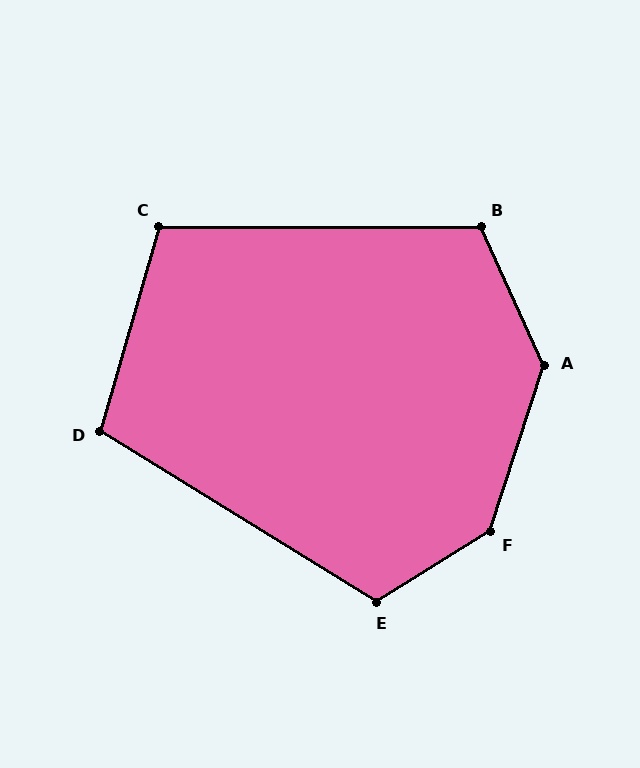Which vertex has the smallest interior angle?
D, at approximately 106 degrees.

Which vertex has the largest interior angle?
F, at approximately 140 degrees.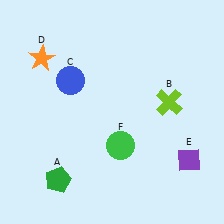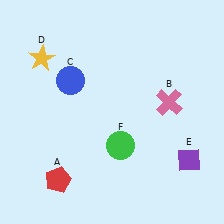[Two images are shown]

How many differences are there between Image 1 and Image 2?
There are 3 differences between the two images.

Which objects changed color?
A changed from green to red. B changed from lime to pink. D changed from orange to yellow.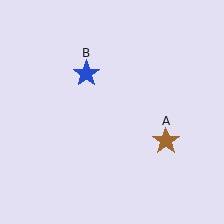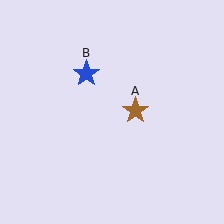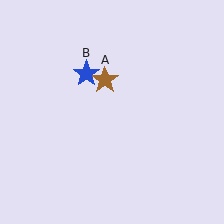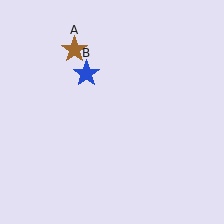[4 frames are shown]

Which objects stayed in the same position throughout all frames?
Blue star (object B) remained stationary.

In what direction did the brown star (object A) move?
The brown star (object A) moved up and to the left.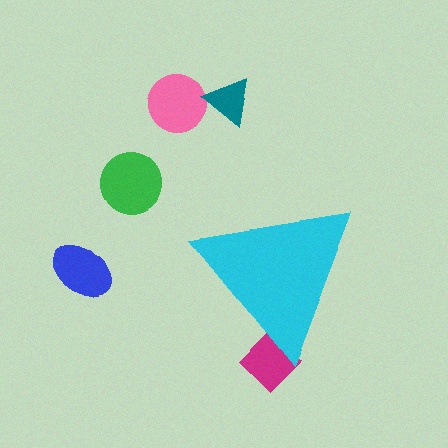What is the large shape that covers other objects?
A cyan triangle.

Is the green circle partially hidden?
No, the green circle is fully visible.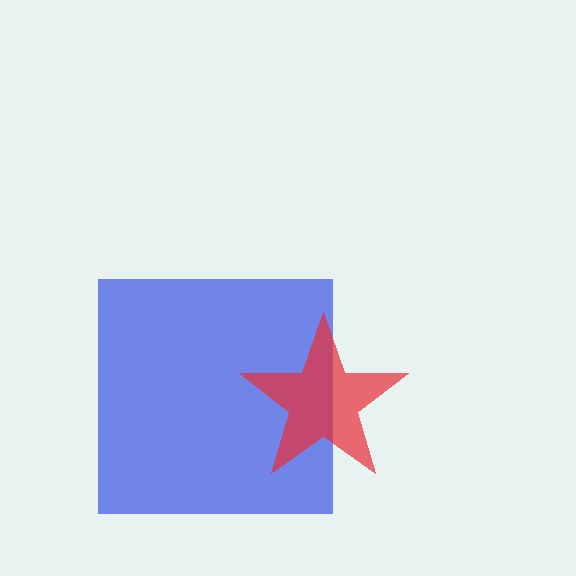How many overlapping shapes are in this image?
There are 2 overlapping shapes in the image.